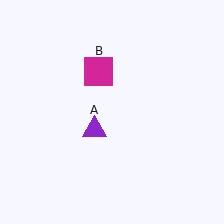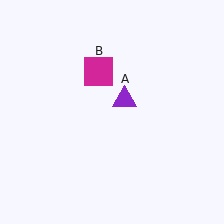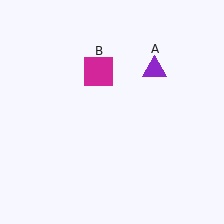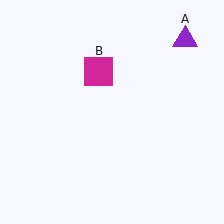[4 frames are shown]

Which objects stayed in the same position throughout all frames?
Magenta square (object B) remained stationary.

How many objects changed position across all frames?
1 object changed position: purple triangle (object A).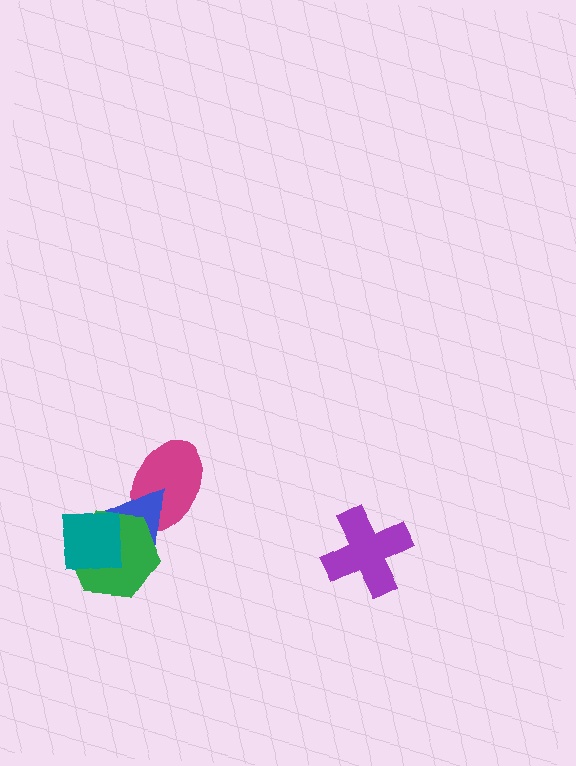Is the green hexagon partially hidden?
Yes, it is partially covered by another shape.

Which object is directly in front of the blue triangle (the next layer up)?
The green hexagon is directly in front of the blue triangle.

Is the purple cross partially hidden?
No, no other shape covers it.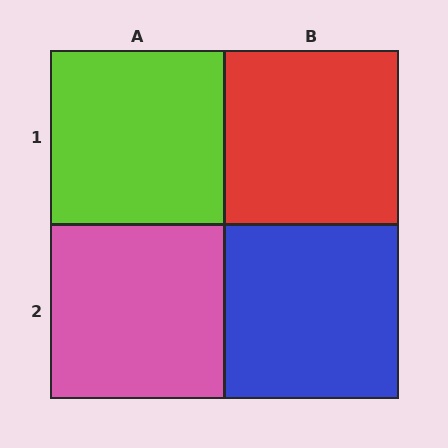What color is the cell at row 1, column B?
Red.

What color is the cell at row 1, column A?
Lime.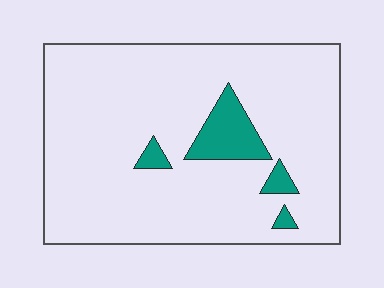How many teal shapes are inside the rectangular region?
4.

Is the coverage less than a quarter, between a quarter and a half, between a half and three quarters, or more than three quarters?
Less than a quarter.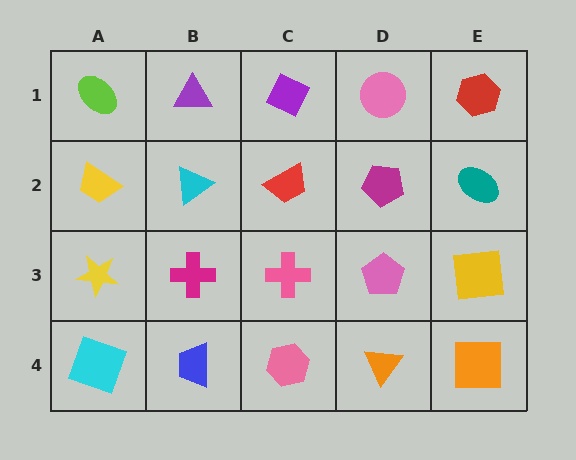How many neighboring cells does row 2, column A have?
3.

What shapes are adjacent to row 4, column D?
A pink pentagon (row 3, column D), a pink hexagon (row 4, column C), an orange square (row 4, column E).